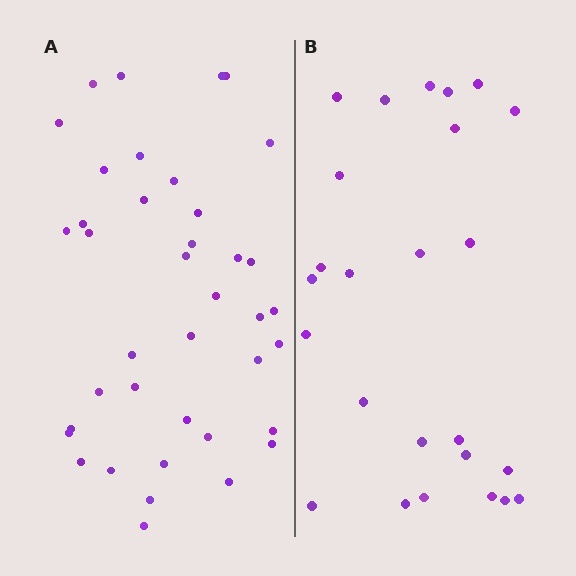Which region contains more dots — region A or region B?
Region A (the left region) has more dots.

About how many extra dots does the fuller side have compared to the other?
Region A has approximately 15 more dots than region B.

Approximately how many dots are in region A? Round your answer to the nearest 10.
About 40 dots. (The exact count is 39, which rounds to 40.)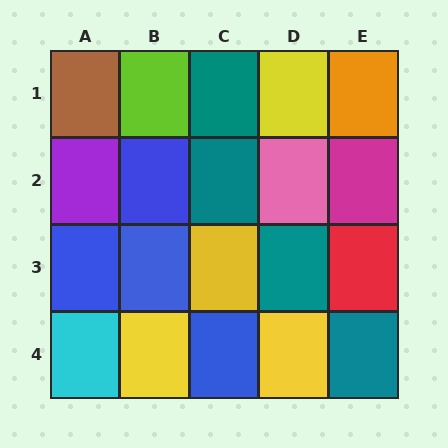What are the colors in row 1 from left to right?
Brown, lime, teal, yellow, orange.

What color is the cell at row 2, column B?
Blue.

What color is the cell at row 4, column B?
Yellow.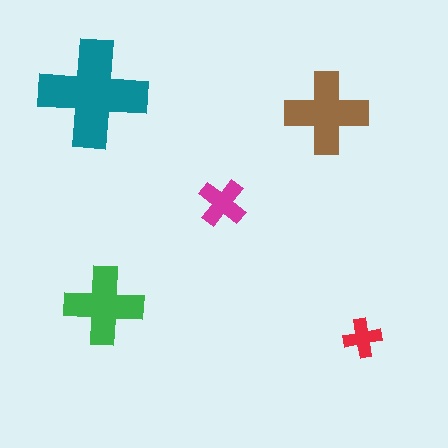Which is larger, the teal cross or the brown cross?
The teal one.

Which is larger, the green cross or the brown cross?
The brown one.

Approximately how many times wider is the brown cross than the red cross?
About 2 times wider.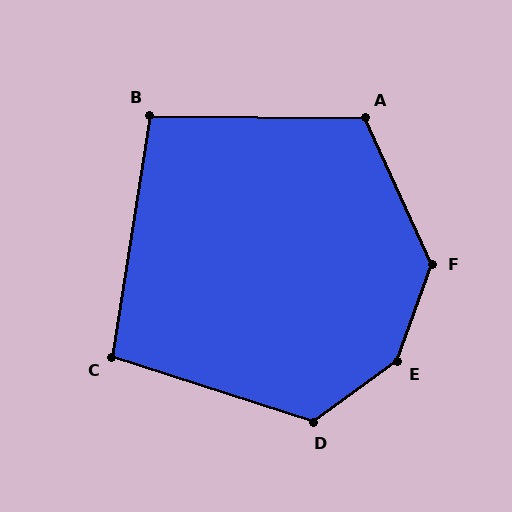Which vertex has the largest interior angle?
E, at approximately 146 degrees.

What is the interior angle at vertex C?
Approximately 99 degrees (obtuse).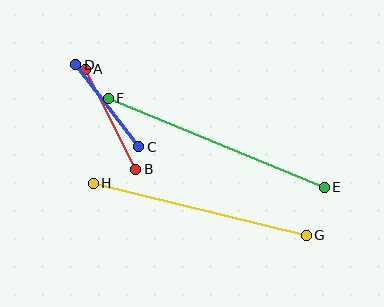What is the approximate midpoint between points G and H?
The midpoint is at approximately (200, 209) pixels.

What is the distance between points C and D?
The distance is approximately 104 pixels.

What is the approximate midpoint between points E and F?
The midpoint is at approximately (216, 143) pixels.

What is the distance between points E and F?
The distance is approximately 234 pixels.